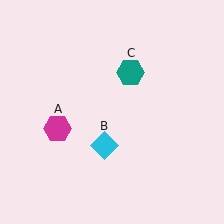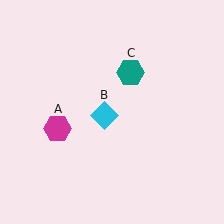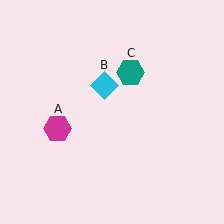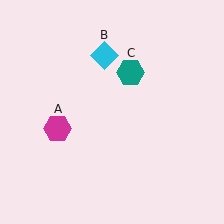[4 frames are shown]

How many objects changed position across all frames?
1 object changed position: cyan diamond (object B).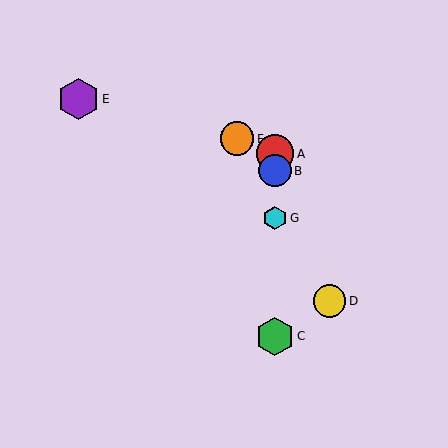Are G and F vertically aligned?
No, G is at x≈275 and F is at x≈237.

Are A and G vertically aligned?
Yes, both are at x≈275.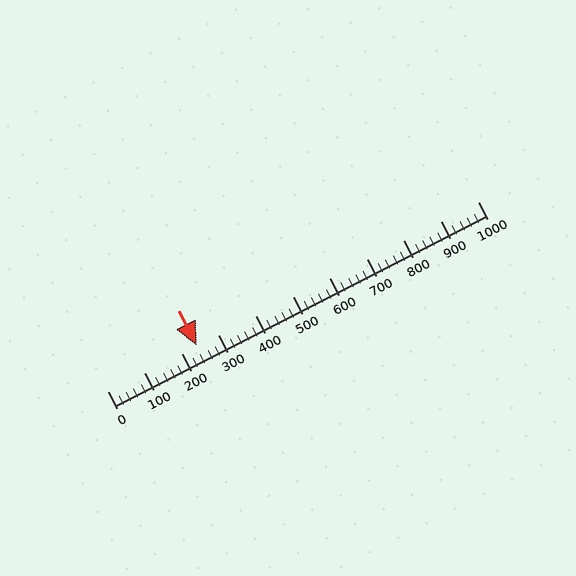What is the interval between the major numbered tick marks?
The major tick marks are spaced 100 units apart.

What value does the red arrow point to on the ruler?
The red arrow points to approximately 242.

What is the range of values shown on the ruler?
The ruler shows values from 0 to 1000.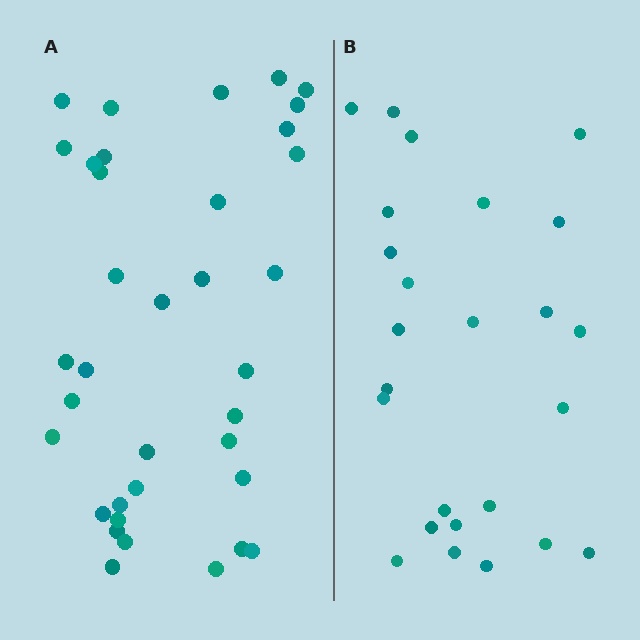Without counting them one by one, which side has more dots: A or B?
Region A (the left region) has more dots.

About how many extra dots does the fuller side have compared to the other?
Region A has roughly 12 or so more dots than region B.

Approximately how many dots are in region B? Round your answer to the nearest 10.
About 20 dots. (The exact count is 25, which rounds to 20.)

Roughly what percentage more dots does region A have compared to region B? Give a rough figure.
About 45% more.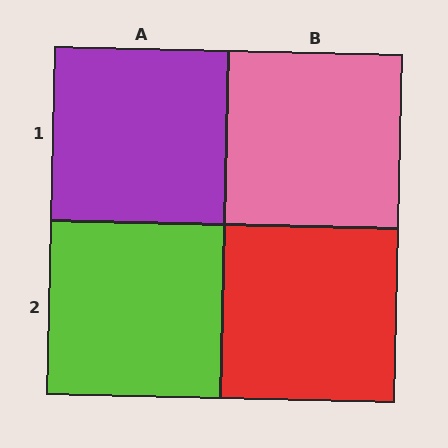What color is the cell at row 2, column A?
Lime.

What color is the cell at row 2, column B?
Red.